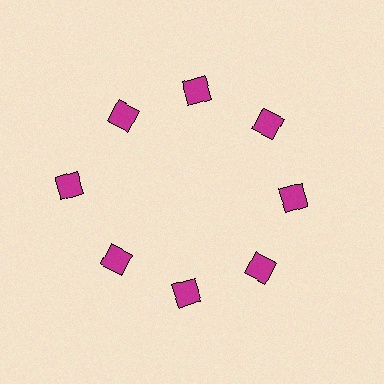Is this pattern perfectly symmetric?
No. The 8 magenta squares are arranged in a ring, but one element near the 9 o'clock position is pushed outward from the center, breaking the 8-fold rotational symmetry.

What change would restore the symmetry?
The symmetry would be restored by moving it inward, back onto the ring so that all 8 squares sit at equal angles and equal distance from the center.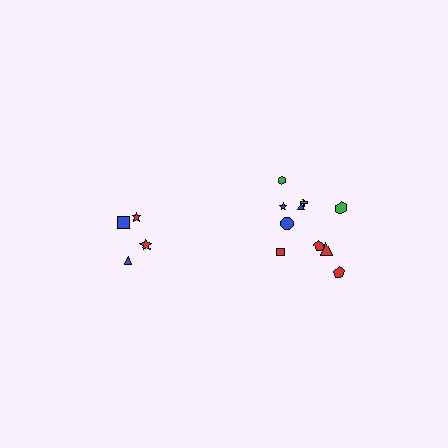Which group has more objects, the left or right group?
The right group.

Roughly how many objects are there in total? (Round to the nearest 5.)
Roughly 15 objects in total.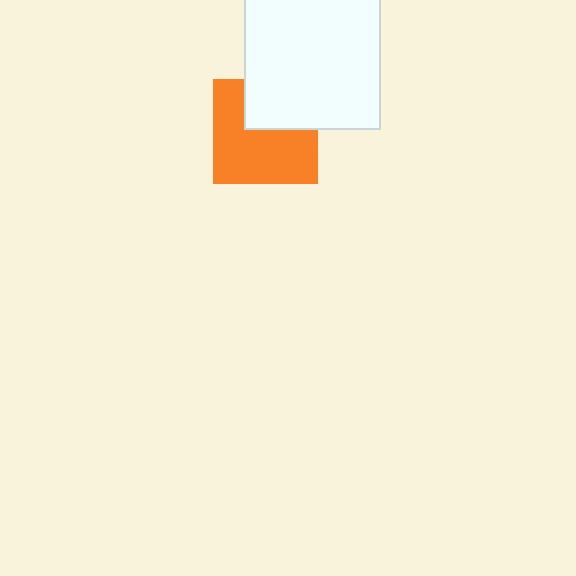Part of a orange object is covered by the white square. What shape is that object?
It is a square.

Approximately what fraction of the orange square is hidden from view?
Roughly 34% of the orange square is hidden behind the white square.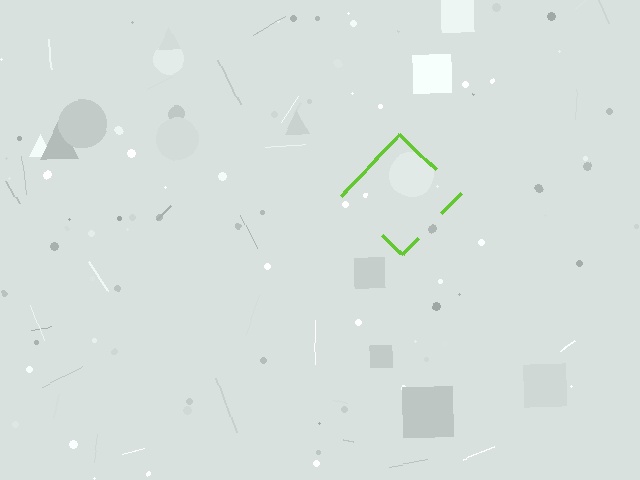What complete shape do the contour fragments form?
The contour fragments form a diamond.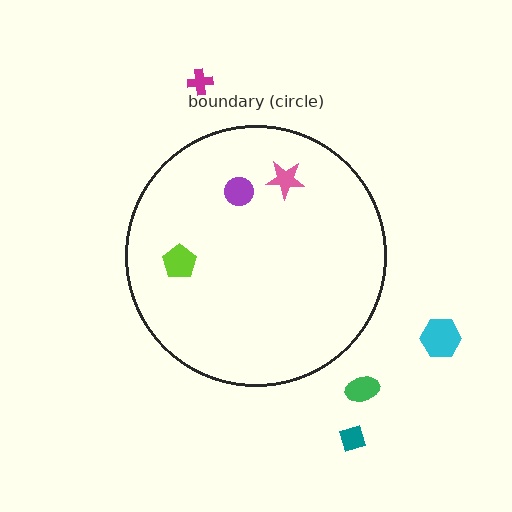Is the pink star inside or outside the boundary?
Inside.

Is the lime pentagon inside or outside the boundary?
Inside.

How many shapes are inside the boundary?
3 inside, 4 outside.